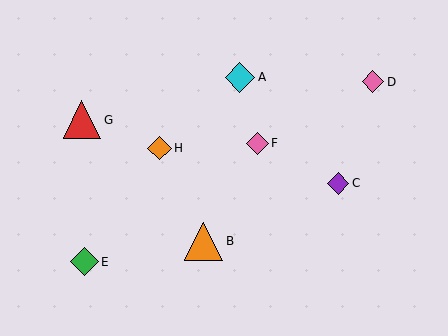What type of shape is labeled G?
Shape G is a red triangle.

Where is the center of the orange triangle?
The center of the orange triangle is at (203, 241).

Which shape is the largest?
The orange triangle (labeled B) is the largest.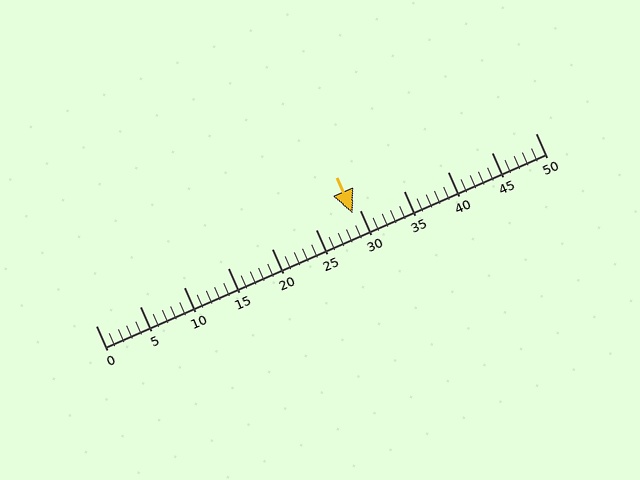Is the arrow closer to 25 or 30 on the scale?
The arrow is closer to 30.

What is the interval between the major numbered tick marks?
The major tick marks are spaced 5 units apart.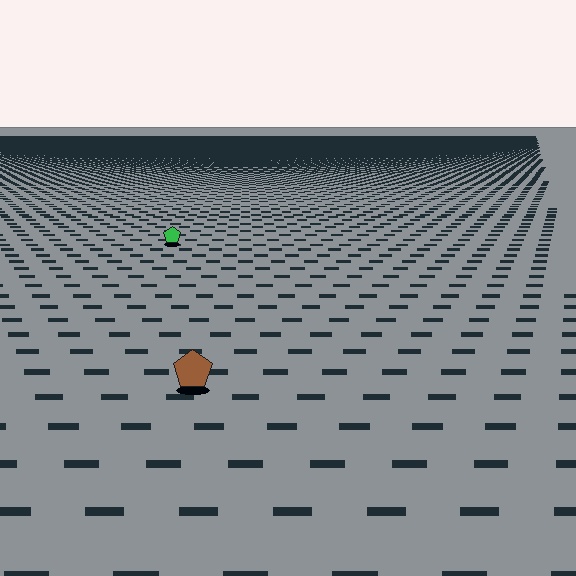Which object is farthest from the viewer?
The green pentagon is farthest from the viewer. It appears smaller and the ground texture around it is denser.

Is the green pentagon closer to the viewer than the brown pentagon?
No. The brown pentagon is closer — you can tell from the texture gradient: the ground texture is coarser near it.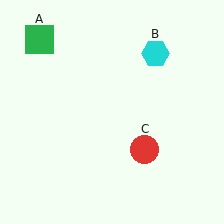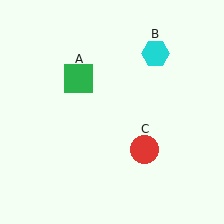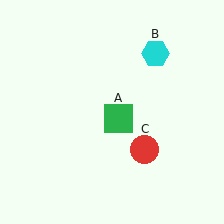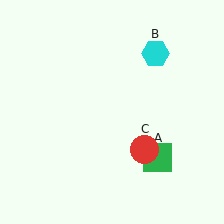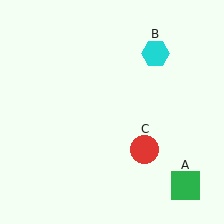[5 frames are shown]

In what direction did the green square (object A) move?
The green square (object A) moved down and to the right.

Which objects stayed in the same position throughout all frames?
Cyan hexagon (object B) and red circle (object C) remained stationary.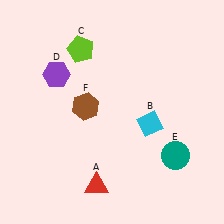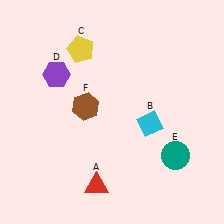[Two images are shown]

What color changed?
The pentagon (C) changed from lime in Image 1 to yellow in Image 2.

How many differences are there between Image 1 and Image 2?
There is 1 difference between the two images.